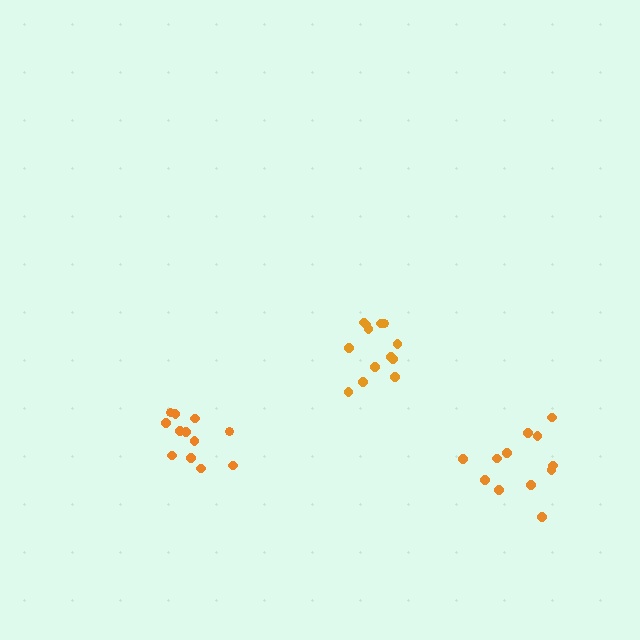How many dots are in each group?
Group 1: 12 dots, Group 2: 13 dots, Group 3: 12 dots (37 total).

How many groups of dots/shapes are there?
There are 3 groups.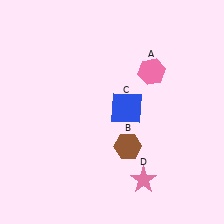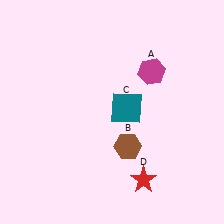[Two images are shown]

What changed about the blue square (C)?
In Image 1, C is blue. In Image 2, it changed to teal.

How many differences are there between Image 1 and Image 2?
There are 3 differences between the two images.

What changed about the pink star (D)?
In Image 1, D is pink. In Image 2, it changed to red.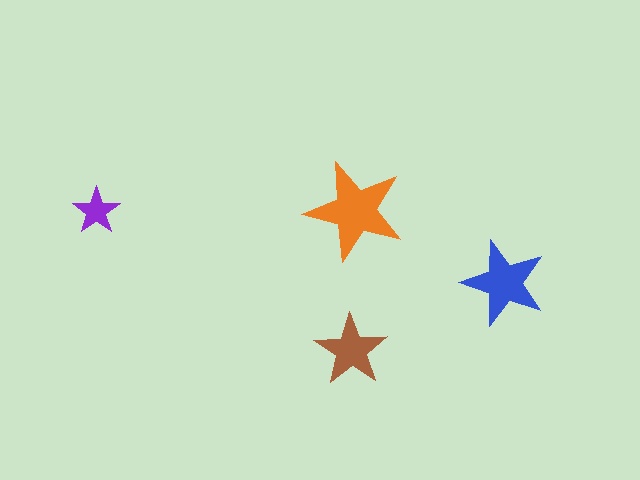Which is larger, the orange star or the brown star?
The orange one.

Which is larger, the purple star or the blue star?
The blue one.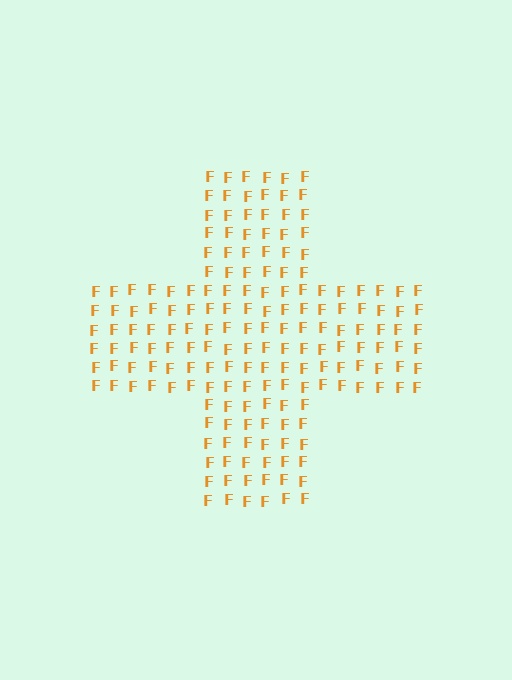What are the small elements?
The small elements are letter F's.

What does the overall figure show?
The overall figure shows a cross.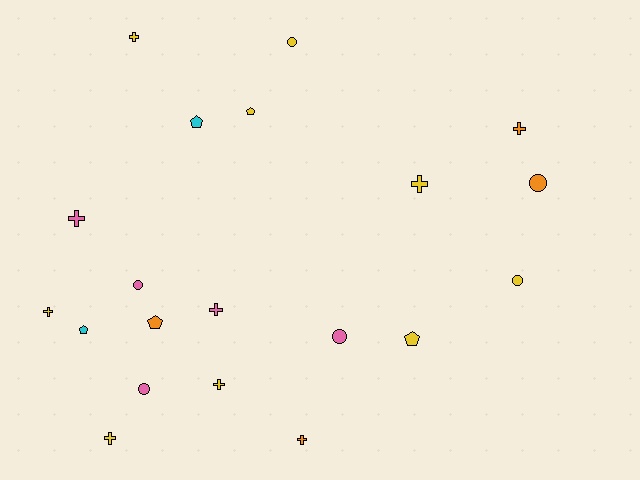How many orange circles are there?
There is 1 orange circle.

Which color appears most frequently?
Yellow, with 9 objects.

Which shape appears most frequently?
Cross, with 9 objects.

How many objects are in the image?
There are 20 objects.